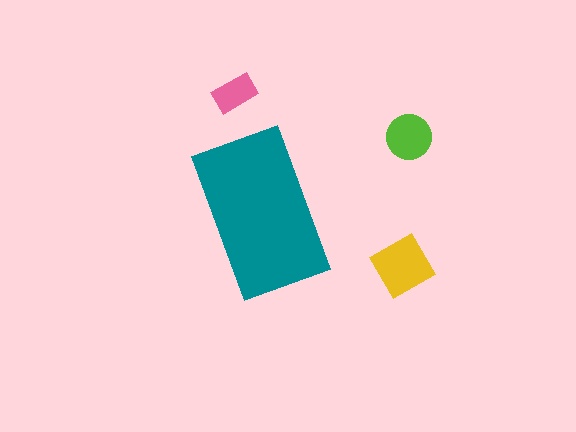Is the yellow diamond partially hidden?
No, the yellow diamond is fully visible.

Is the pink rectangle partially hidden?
No, the pink rectangle is fully visible.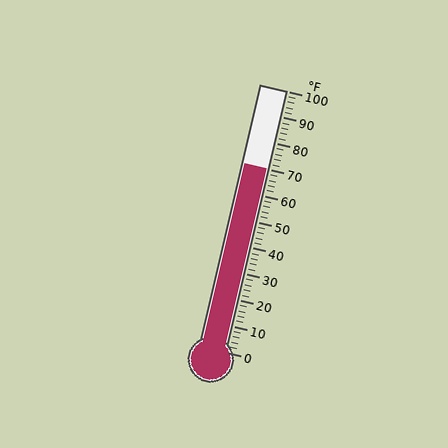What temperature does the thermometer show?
The thermometer shows approximately 70°F.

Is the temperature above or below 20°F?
The temperature is above 20°F.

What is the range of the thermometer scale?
The thermometer scale ranges from 0°F to 100°F.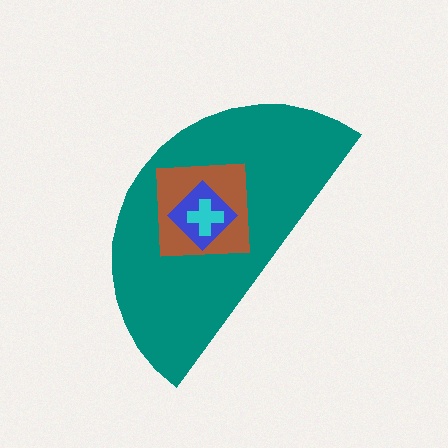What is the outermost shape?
The teal semicircle.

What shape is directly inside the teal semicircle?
The brown square.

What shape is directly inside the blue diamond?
The cyan cross.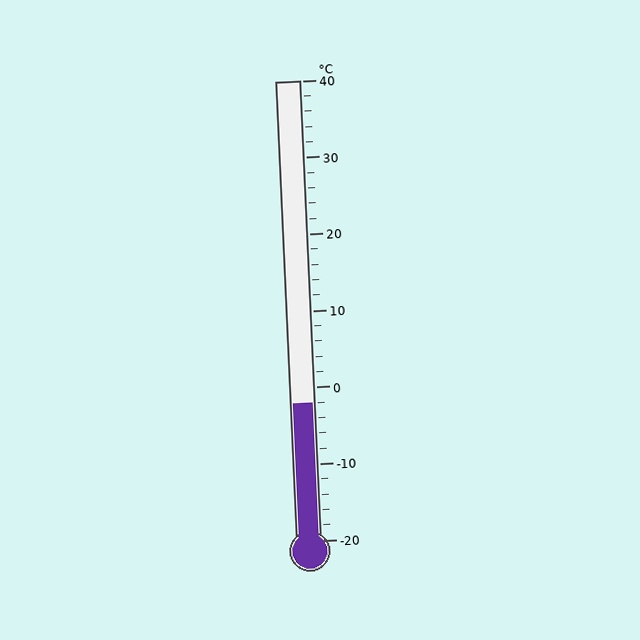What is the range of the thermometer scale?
The thermometer scale ranges from -20°C to 40°C.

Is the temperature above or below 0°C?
The temperature is below 0°C.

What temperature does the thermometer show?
The thermometer shows approximately -2°C.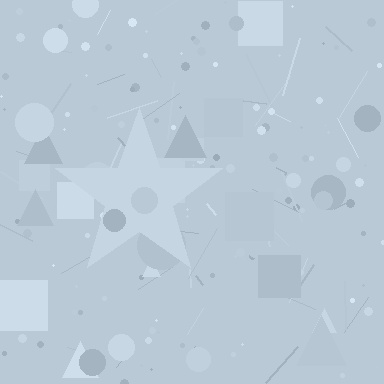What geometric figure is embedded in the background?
A star is embedded in the background.